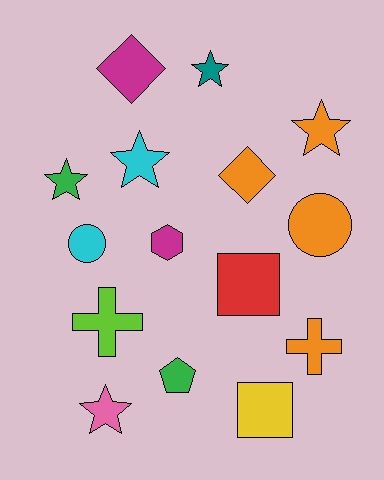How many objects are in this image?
There are 15 objects.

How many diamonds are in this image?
There are 2 diamonds.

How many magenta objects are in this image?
There are 2 magenta objects.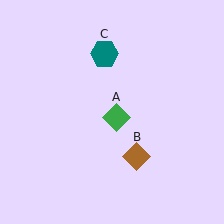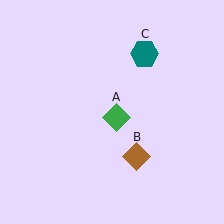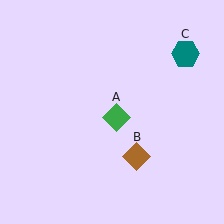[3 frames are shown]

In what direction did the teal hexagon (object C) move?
The teal hexagon (object C) moved right.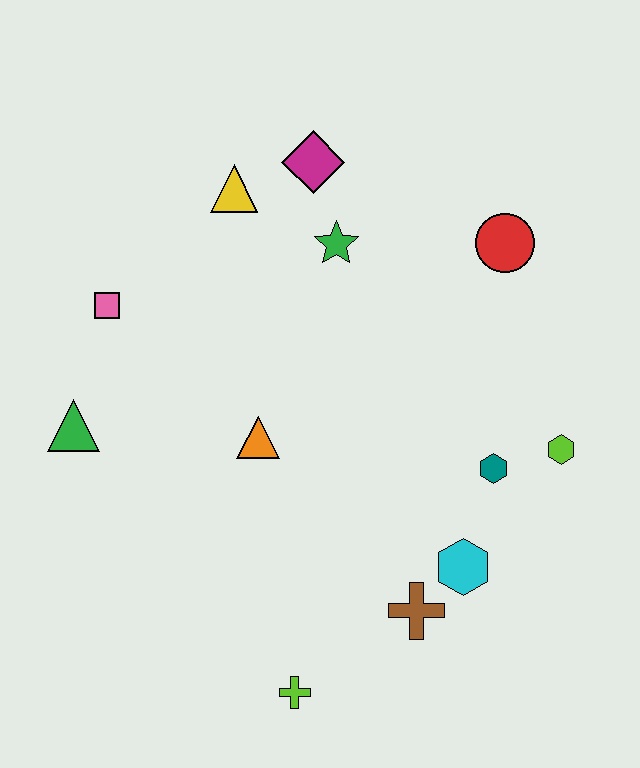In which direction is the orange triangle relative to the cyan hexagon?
The orange triangle is to the left of the cyan hexagon.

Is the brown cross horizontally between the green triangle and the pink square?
No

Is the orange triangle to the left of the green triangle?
No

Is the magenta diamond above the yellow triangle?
Yes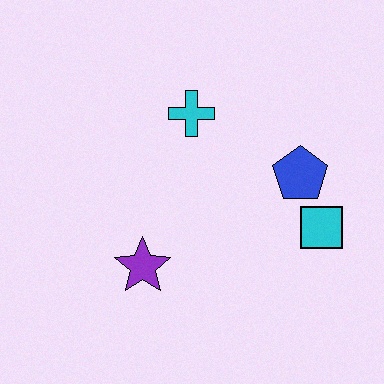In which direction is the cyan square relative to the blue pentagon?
The cyan square is below the blue pentagon.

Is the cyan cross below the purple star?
No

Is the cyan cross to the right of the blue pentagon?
No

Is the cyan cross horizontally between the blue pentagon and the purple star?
Yes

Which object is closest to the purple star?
The cyan cross is closest to the purple star.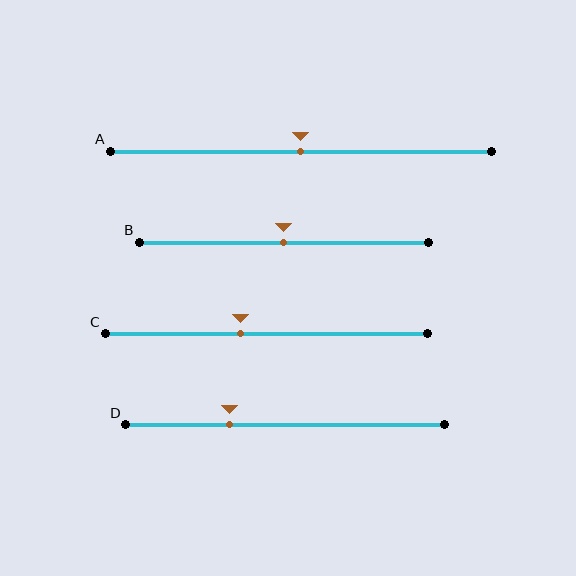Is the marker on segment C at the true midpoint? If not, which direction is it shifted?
No, the marker on segment C is shifted to the left by about 8% of the segment length.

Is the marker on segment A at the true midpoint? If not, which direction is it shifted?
Yes, the marker on segment A is at the true midpoint.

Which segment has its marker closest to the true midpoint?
Segment A has its marker closest to the true midpoint.